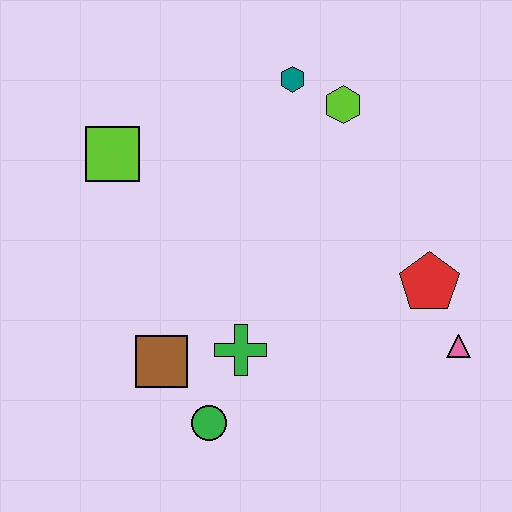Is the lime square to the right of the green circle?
No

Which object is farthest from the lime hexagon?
The green circle is farthest from the lime hexagon.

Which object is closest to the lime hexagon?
The teal hexagon is closest to the lime hexagon.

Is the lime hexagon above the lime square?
Yes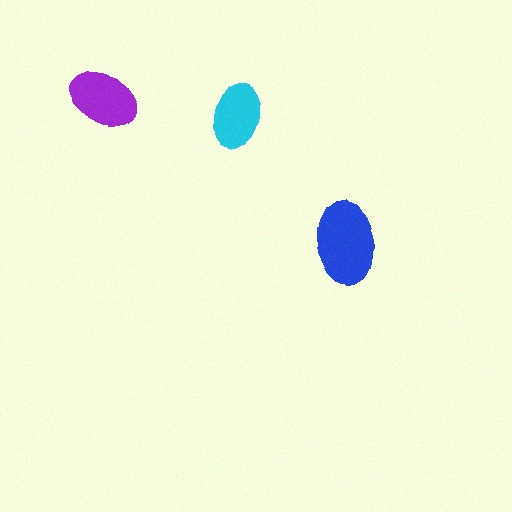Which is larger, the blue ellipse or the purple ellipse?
The blue one.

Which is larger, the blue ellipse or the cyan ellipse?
The blue one.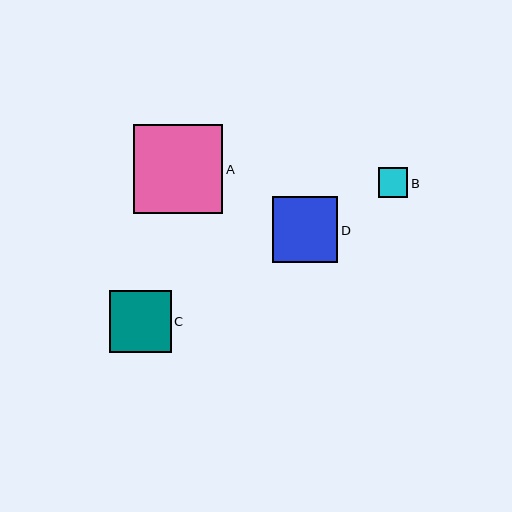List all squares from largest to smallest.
From largest to smallest: A, D, C, B.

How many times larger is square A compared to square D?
Square A is approximately 1.4 times the size of square D.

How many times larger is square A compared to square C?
Square A is approximately 1.4 times the size of square C.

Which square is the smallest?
Square B is the smallest with a size of approximately 29 pixels.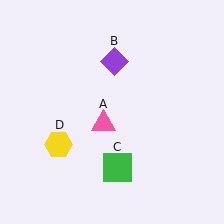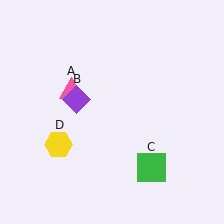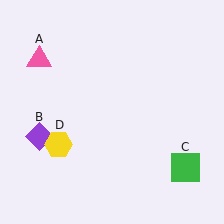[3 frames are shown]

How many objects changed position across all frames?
3 objects changed position: pink triangle (object A), purple diamond (object B), green square (object C).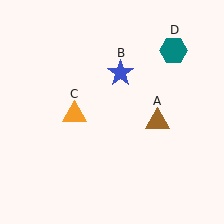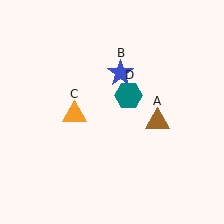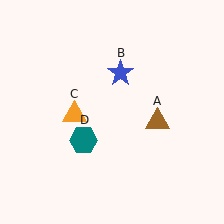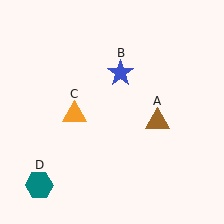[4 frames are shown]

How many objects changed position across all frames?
1 object changed position: teal hexagon (object D).